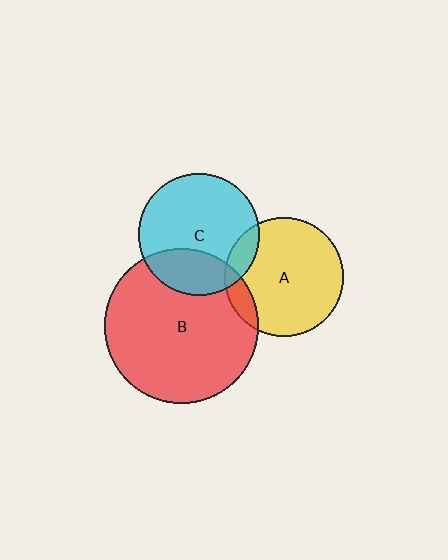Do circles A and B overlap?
Yes.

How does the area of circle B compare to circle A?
Approximately 1.7 times.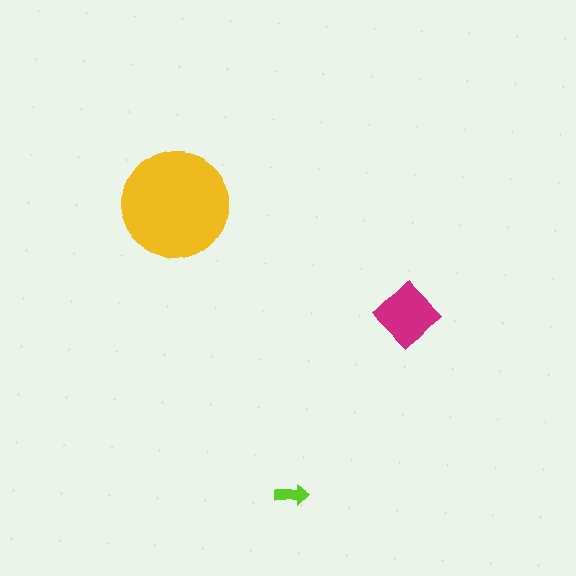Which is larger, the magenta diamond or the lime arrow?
The magenta diamond.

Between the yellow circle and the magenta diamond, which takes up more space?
The yellow circle.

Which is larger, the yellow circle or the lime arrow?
The yellow circle.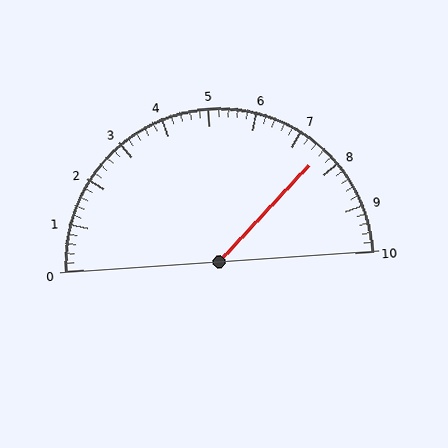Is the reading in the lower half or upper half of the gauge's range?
The reading is in the upper half of the range (0 to 10).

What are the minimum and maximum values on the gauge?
The gauge ranges from 0 to 10.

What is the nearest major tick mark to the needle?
The nearest major tick mark is 8.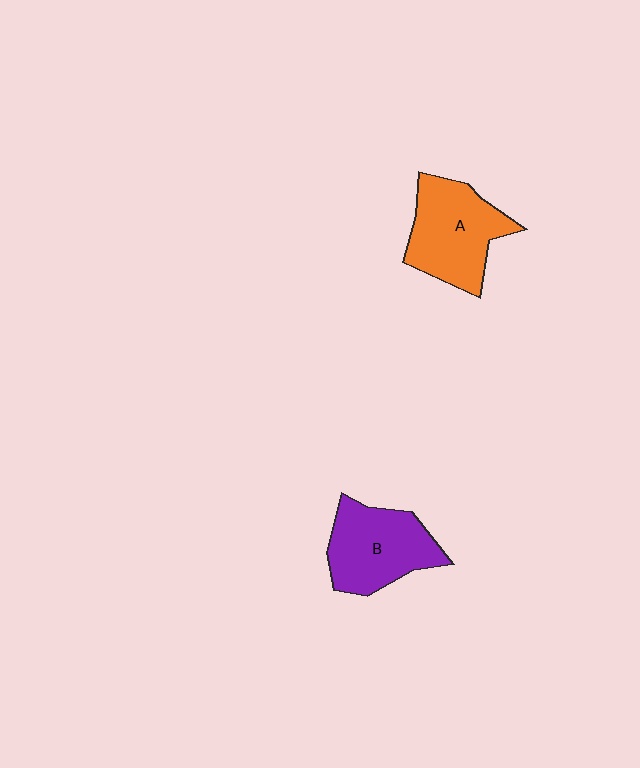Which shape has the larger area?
Shape A (orange).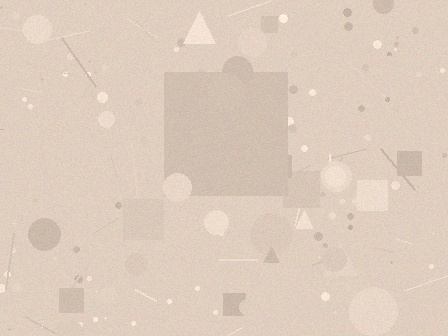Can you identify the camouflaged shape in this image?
The camouflaged shape is a square.